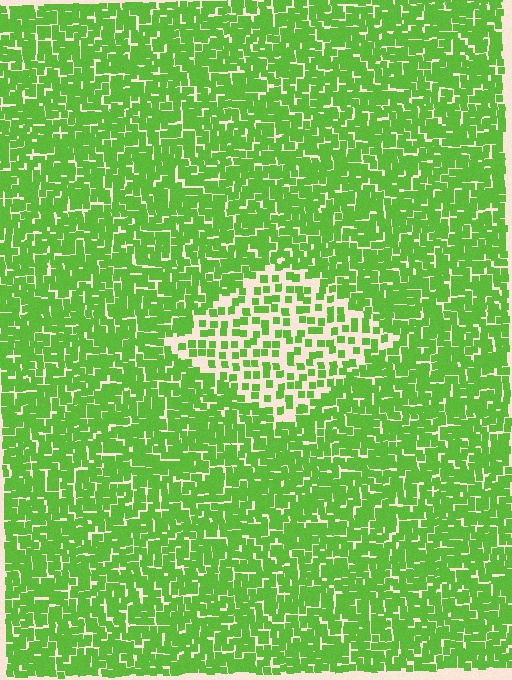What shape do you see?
I see a diamond.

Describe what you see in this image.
The image contains small lime elements arranged at two different densities. A diamond-shaped region is visible where the elements are less densely packed than the surrounding area.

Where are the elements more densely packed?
The elements are more densely packed outside the diamond boundary.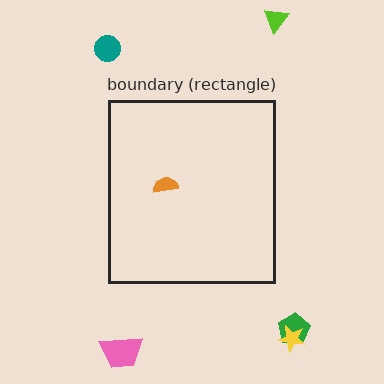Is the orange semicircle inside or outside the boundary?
Inside.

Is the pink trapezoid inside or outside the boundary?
Outside.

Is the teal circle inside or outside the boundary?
Outside.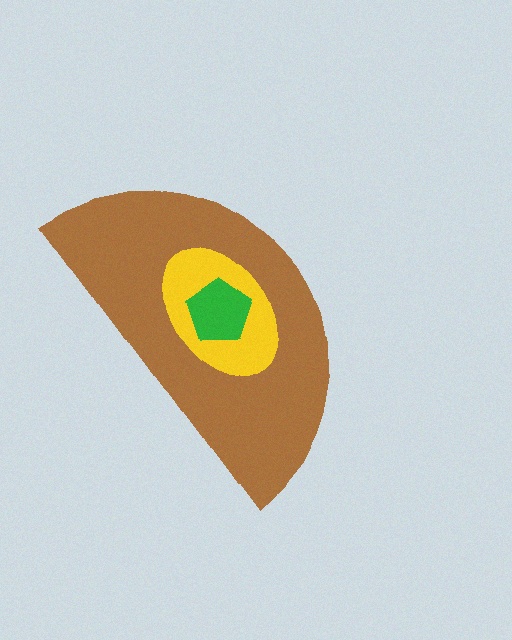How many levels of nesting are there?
3.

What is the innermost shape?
The green pentagon.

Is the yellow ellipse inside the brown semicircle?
Yes.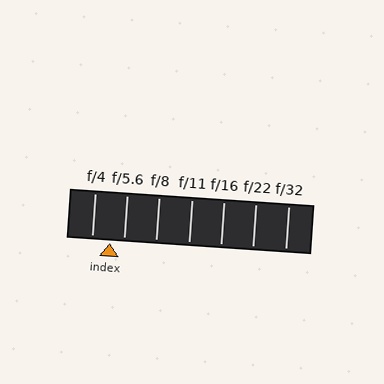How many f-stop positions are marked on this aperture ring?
There are 7 f-stop positions marked.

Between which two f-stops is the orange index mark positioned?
The index mark is between f/4 and f/5.6.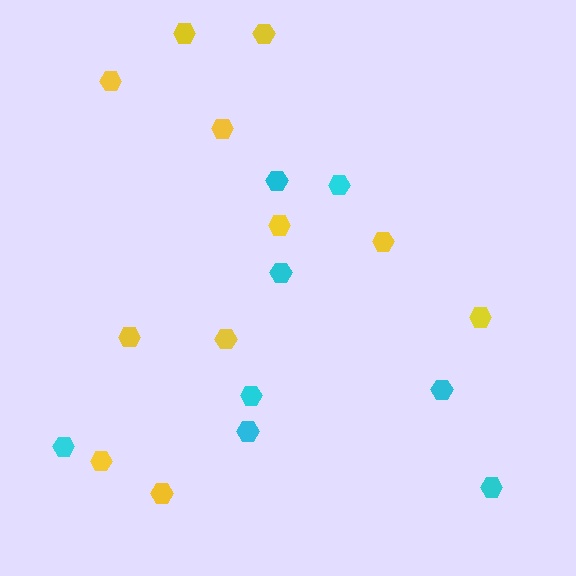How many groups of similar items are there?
There are 2 groups: one group of yellow hexagons (11) and one group of cyan hexagons (8).